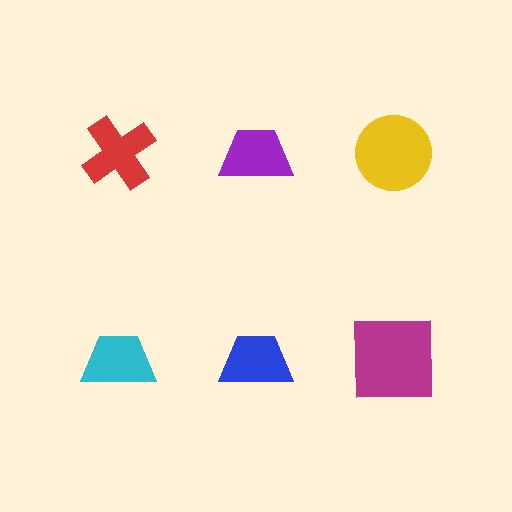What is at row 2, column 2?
A blue trapezoid.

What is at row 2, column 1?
A cyan trapezoid.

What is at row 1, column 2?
A purple trapezoid.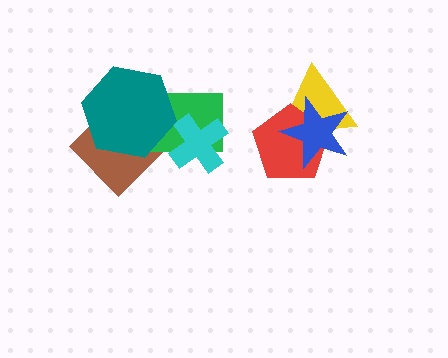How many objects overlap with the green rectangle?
3 objects overlap with the green rectangle.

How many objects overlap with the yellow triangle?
2 objects overlap with the yellow triangle.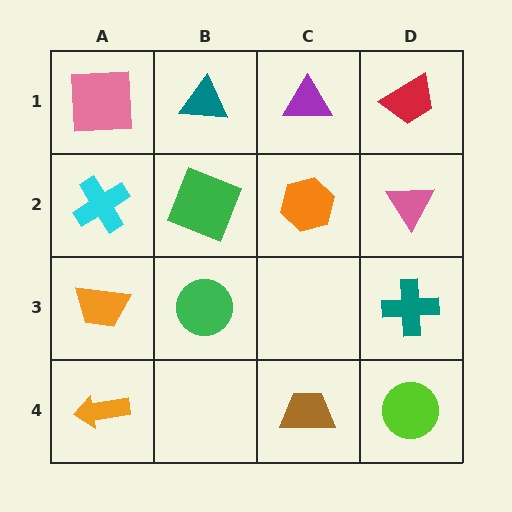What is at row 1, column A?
A pink square.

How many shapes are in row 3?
3 shapes.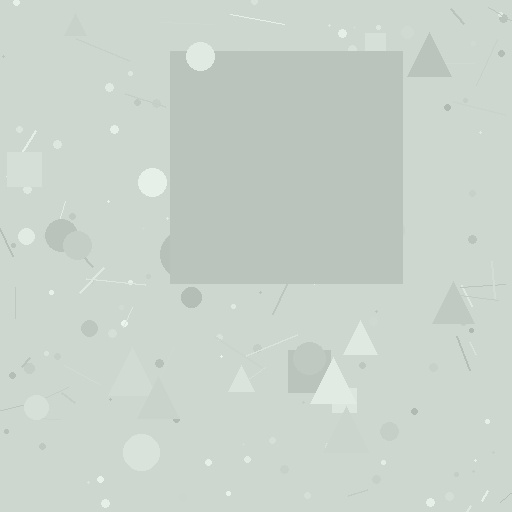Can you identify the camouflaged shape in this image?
The camouflaged shape is a square.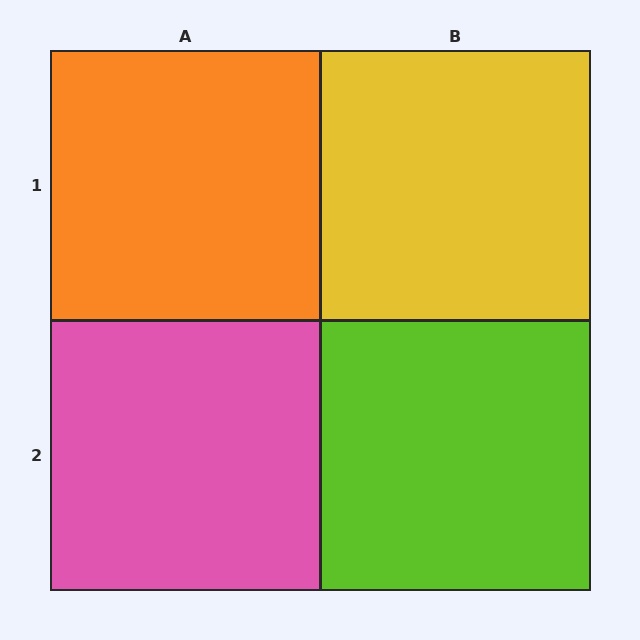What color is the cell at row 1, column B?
Yellow.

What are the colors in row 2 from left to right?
Pink, lime.